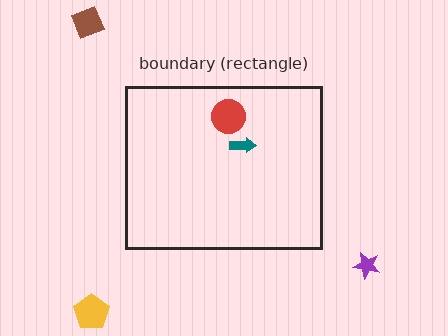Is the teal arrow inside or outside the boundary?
Inside.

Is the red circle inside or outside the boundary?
Inside.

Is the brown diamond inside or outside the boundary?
Outside.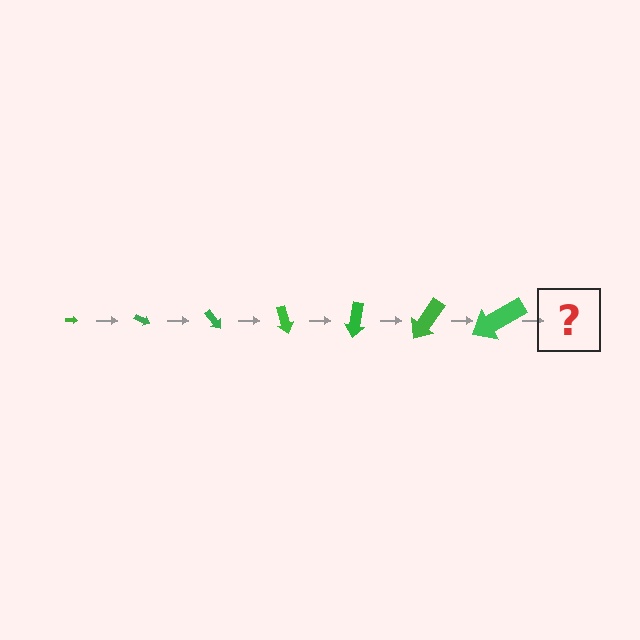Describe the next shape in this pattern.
It should be an arrow, larger than the previous one and rotated 175 degrees from the start.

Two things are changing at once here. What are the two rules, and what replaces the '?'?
The two rules are that the arrow grows larger each step and it rotates 25 degrees each step. The '?' should be an arrow, larger than the previous one and rotated 175 degrees from the start.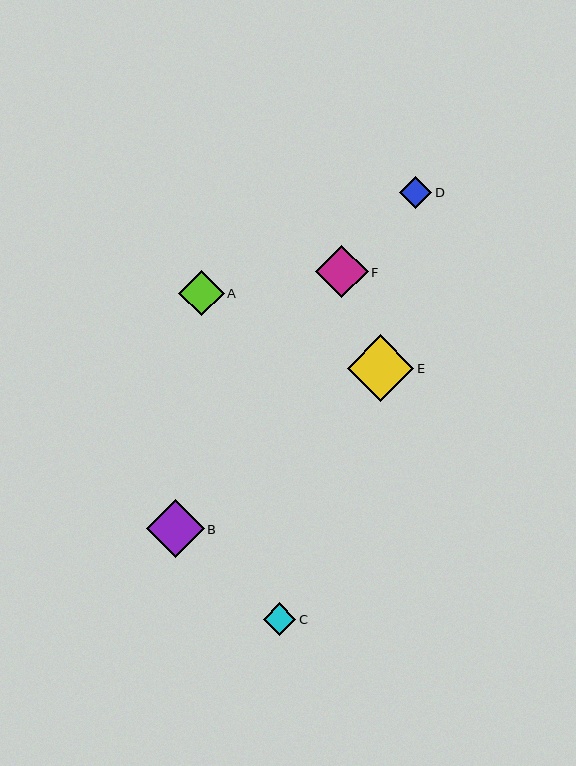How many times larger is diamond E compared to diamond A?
Diamond E is approximately 1.5 times the size of diamond A.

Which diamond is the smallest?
Diamond D is the smallest with a size of approximately 32 pixels.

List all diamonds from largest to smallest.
From largest to smallest: E, B, F, A, C, D.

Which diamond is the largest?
Diamond E is the largest with a size of approximately 66 pixels.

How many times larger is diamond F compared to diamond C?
Diamond F is approximately 1.6 times the size of diamond C.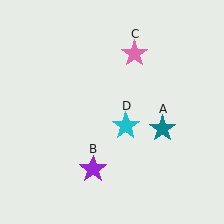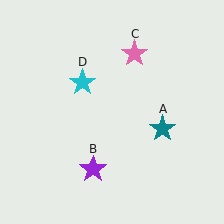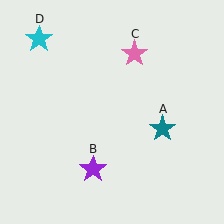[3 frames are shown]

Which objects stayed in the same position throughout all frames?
Teal star (object A) and purple star (object B) and pink star (object C) remained stationary.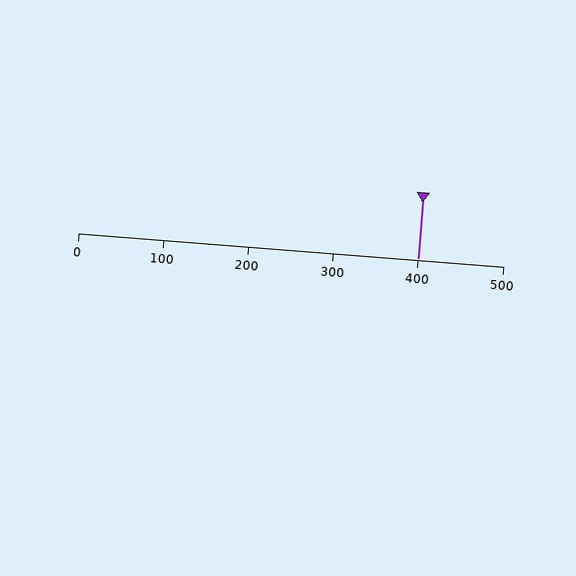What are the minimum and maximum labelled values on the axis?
The axis runs from 0 to 500.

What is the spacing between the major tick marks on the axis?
The major ticks are spaced 100 apart.